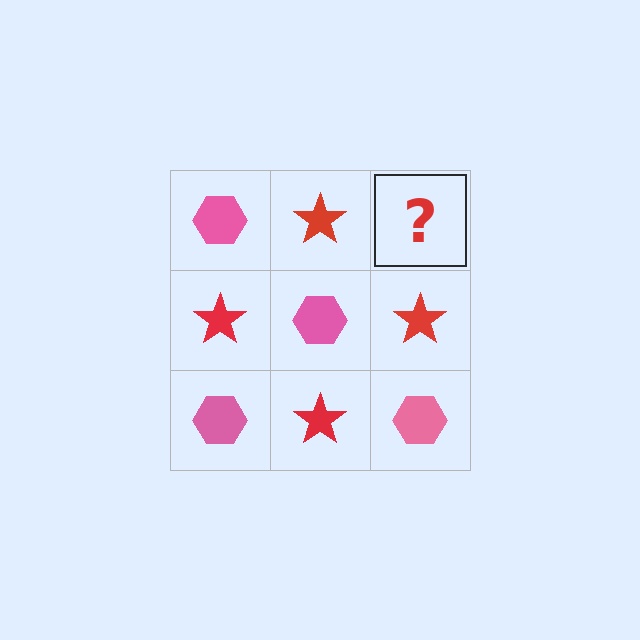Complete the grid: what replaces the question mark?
The question mark should be replaced with a pink hexagon.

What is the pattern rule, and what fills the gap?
The rule is that it alternates pink hexagon and red star in a checkerboard pattern. The gap should be filled with a pink hexagon.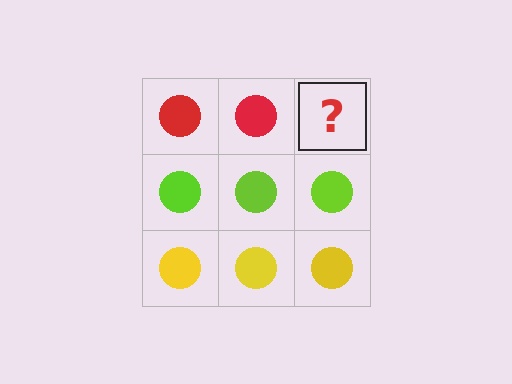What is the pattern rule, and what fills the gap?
The rule is that each row has a consistent color. The gap should be filled with a red circle.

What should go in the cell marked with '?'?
The missing cell should contain a red circle.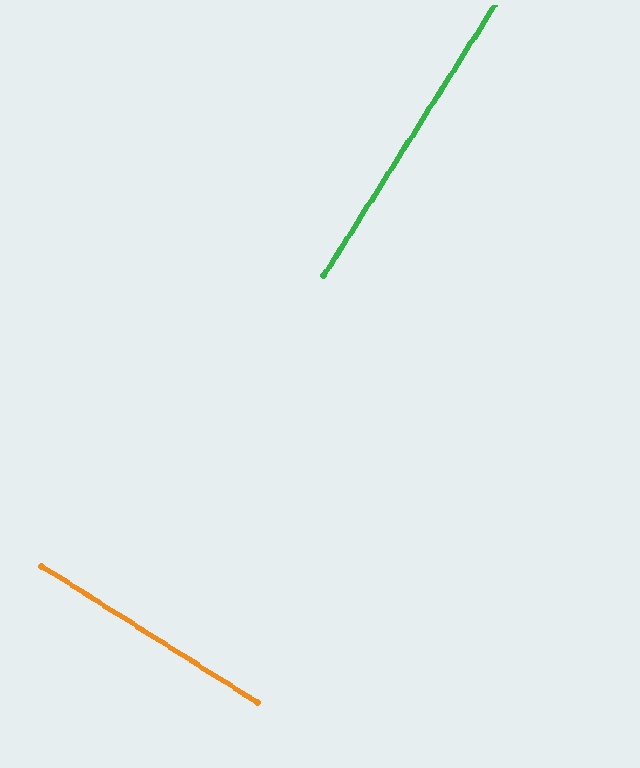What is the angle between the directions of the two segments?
Approximately 90 degrees.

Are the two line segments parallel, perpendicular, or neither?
Perpendicular — they meet at approximately 90°.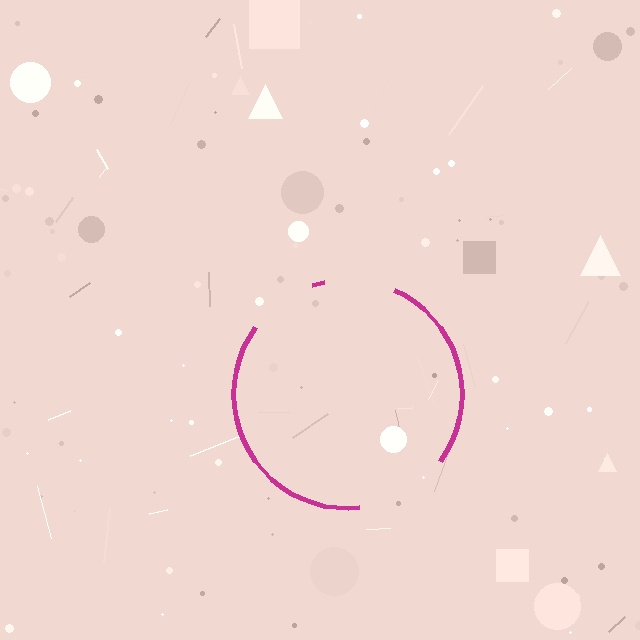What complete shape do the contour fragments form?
The contour fragments form a circle.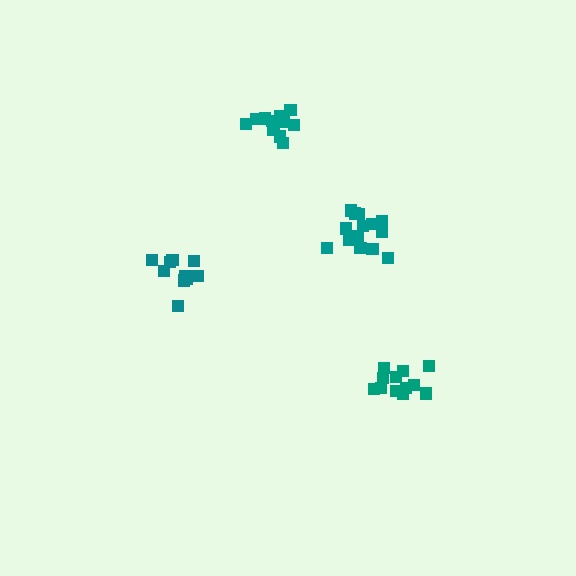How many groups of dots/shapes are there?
There are 4 groups.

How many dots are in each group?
Group 1: 14 dots, Group 2: 11 dots, Group 3: 13 dots, Group 4: 12 dots (50 total).